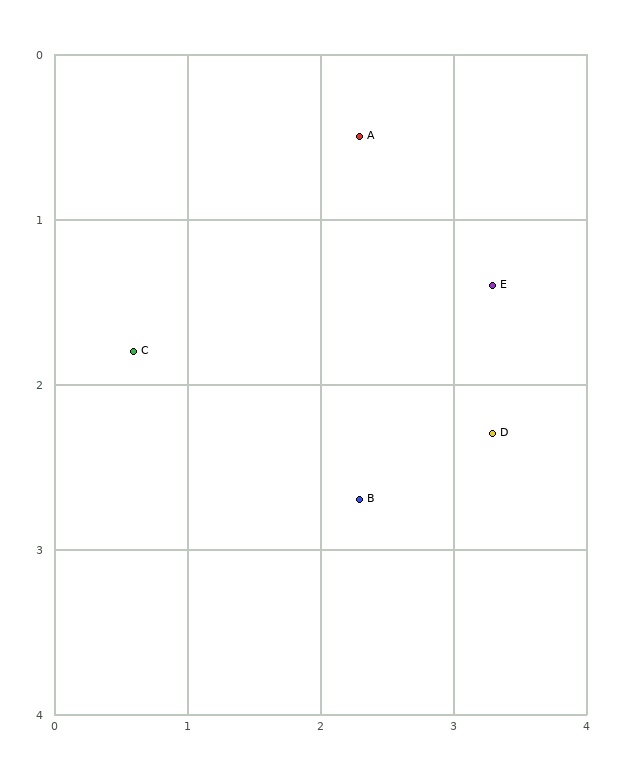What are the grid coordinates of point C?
Point C is at approximately (0.6, 1.8).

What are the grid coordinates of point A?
Point A is at approximately (2.3, 0.5).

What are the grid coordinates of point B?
Point B is at approximately (2.3, 2.7).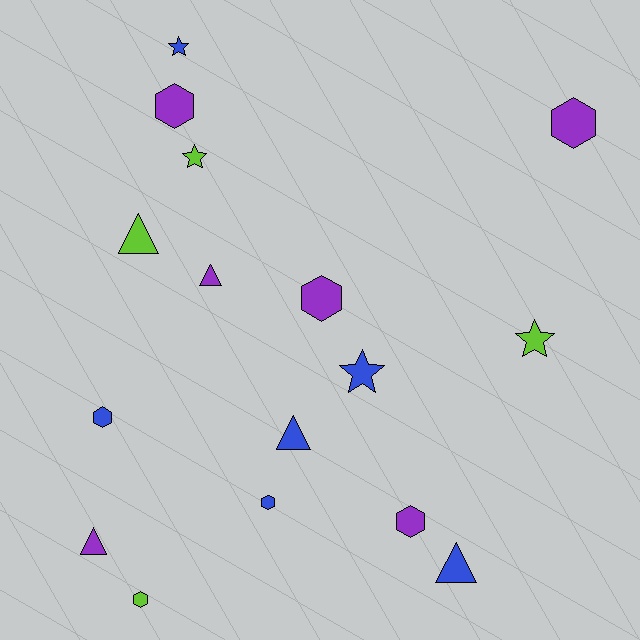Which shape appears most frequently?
Hexagon, with 7 objects.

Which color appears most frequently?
Blue, with 6 objects.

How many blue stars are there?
There are 2 blue stars.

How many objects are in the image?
There are 16 objects.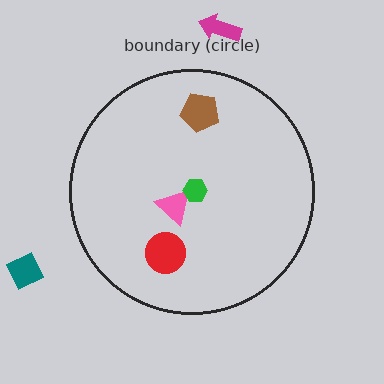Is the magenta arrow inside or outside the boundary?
Outside.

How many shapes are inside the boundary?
4 inside, 2 outside.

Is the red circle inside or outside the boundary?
Inside.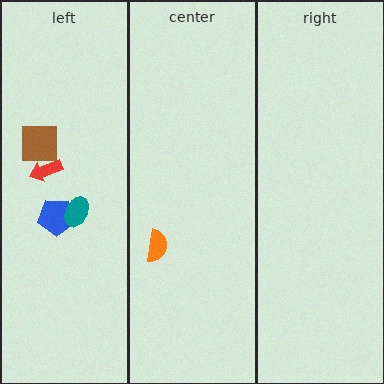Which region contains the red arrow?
The left region.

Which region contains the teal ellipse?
The left region.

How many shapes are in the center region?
1.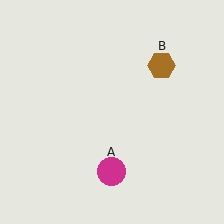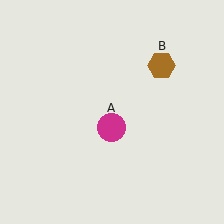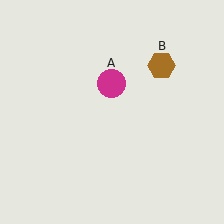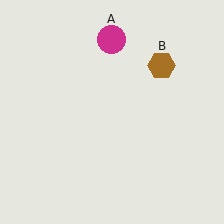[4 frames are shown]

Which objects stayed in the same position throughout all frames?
Brown hexagon (object B) remained stationary.